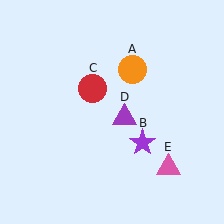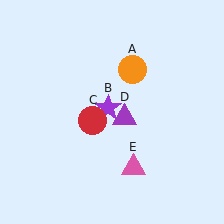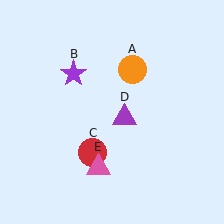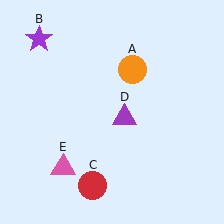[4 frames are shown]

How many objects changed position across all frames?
3 objects changed position: purple star (object B), red circle (object C), pink triangle (object E).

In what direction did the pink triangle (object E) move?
The pink triangle (object E) moved left.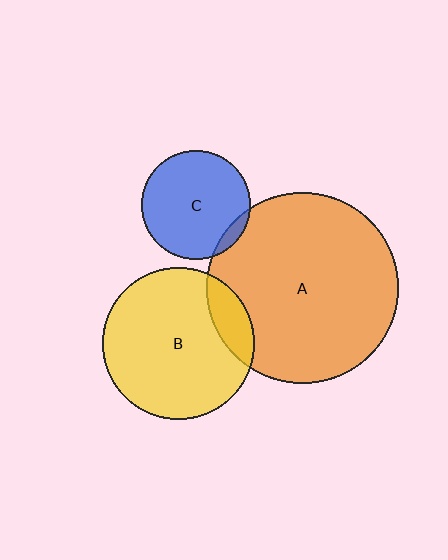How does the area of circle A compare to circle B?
Approximately 1.6 times.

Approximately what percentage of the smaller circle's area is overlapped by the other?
Approximately 15%.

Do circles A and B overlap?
Yes.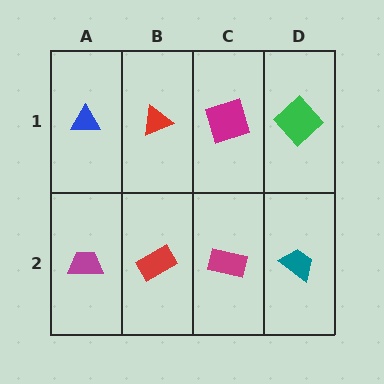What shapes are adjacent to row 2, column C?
A magenta square (row 1, column C), a red rectangle (row 2, column B), a teal trapezoid (row 2, column D).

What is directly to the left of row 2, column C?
A red rectangle.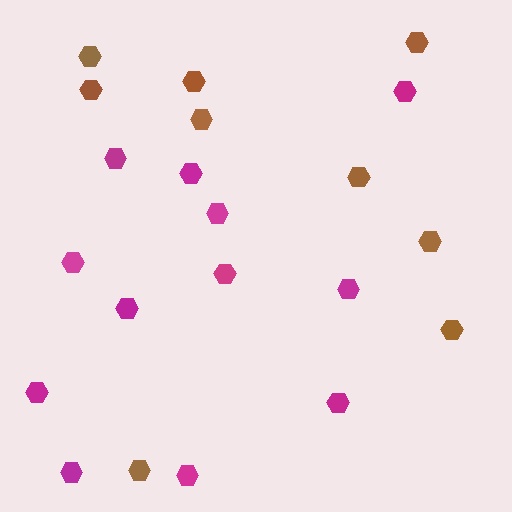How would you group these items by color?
There are 2 groups: one group of brown hexagons (9) and one group of magenta hexagons (12).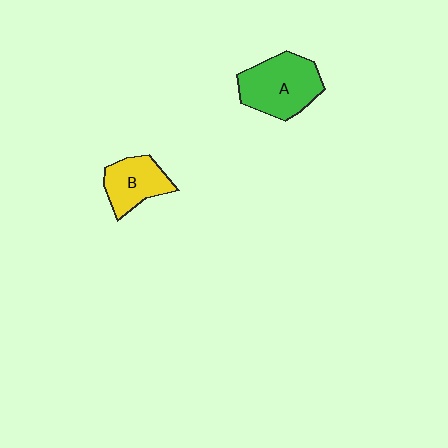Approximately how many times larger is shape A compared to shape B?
Approximately 1.5 times.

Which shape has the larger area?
Shape A (green).